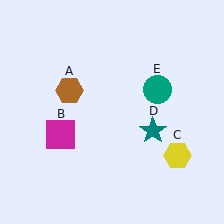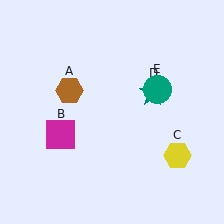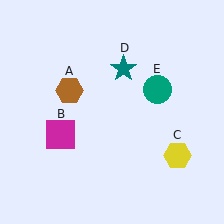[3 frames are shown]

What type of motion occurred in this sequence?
The teal star (object D) rotated counterclockwise around the center of the scene.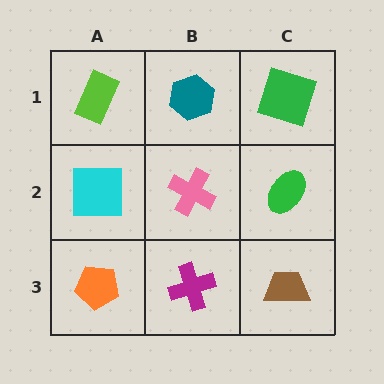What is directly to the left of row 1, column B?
A lime rectangle.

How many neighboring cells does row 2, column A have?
3.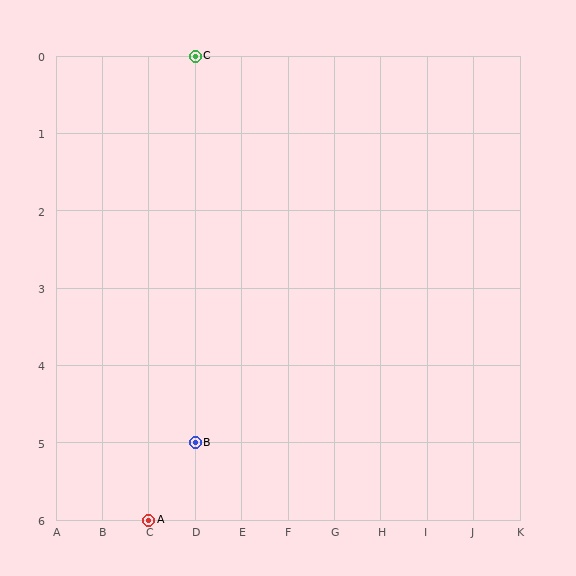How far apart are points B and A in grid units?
Points B and A are 1 column and 1 row apart (about 1.4 grid units diagonally).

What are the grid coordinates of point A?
Point A is at grid coordinates (C, 6).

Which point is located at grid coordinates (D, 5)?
Point B is at (D, 5).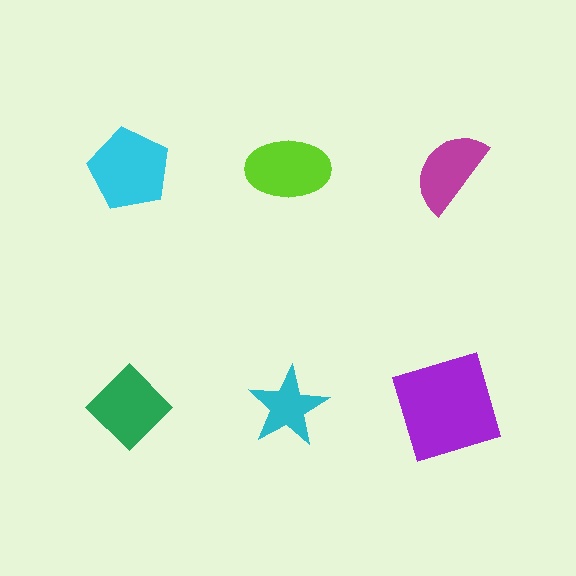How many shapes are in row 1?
3 shapes.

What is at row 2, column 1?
A green diamond.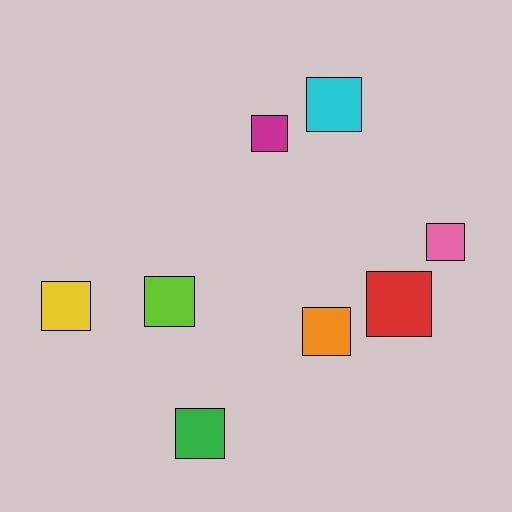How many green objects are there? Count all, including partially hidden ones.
There is 1 green object.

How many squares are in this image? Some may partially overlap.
There are 8 squares.